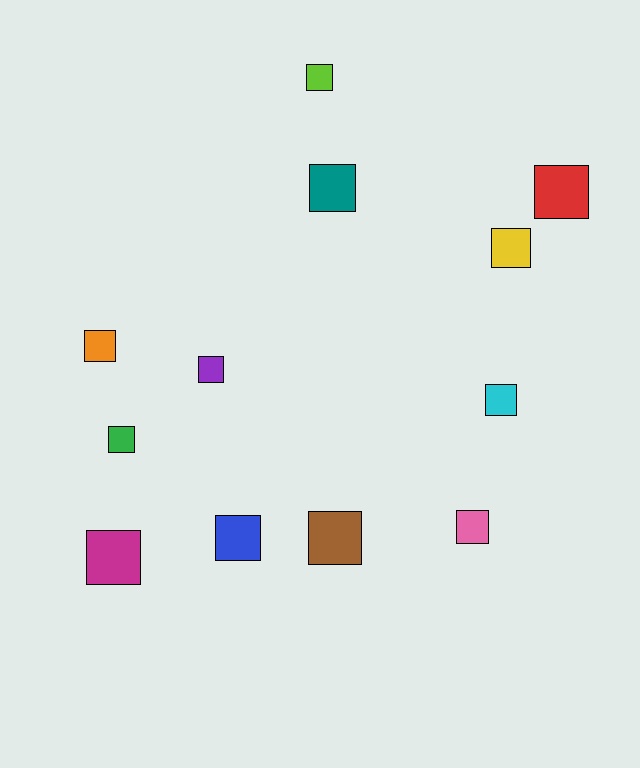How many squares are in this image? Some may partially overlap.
There are 12 squares.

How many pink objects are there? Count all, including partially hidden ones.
There is 1 pink object.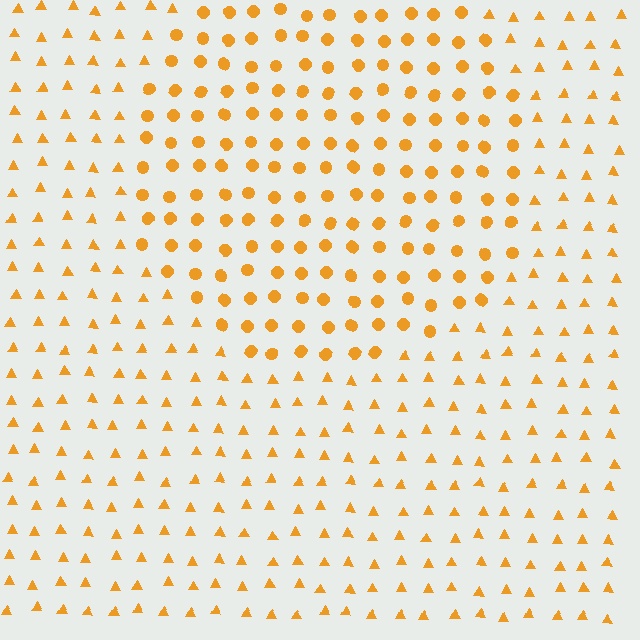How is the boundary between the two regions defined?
The boundary is defined by a change in element shape: circles inside vs. triangles outside. All elements share the same color and spacing.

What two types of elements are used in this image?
The image uses circles inside the circle region and triangles outside it.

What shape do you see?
I see a circle.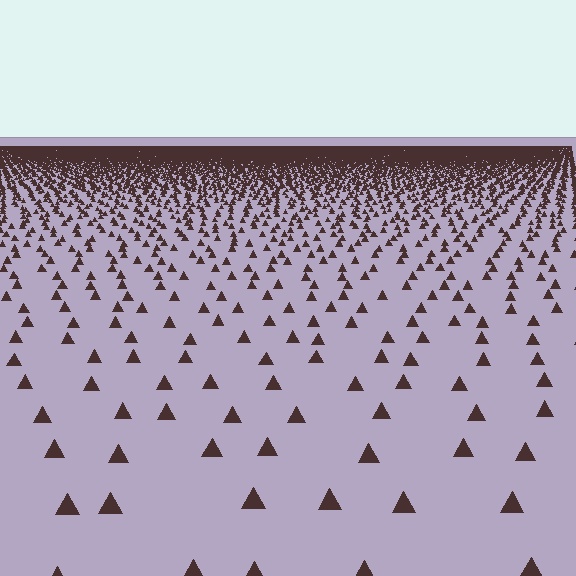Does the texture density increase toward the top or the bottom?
Density increases toward the top.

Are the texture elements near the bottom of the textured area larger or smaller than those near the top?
Larger. Near the bottom, elements are closer to the viewer and appear at a bigger on-screen size.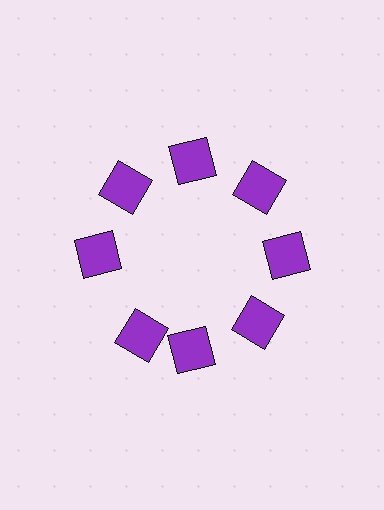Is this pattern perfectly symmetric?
No. The 8 purple squares are arranged in a ring, but one element near the 8 o'clock position is rotated out of alignment along the ring, breaking the 8-fold rotational symmetry.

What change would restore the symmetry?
The symmetry would be restored by rotating it back into even spacing with its neighbors so that all 8 squares sit at equal angles and equal distance from the center.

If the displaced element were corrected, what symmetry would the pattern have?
It would have 8-fold rotational symmetry — the pattern would map onto itself every 45 degrees.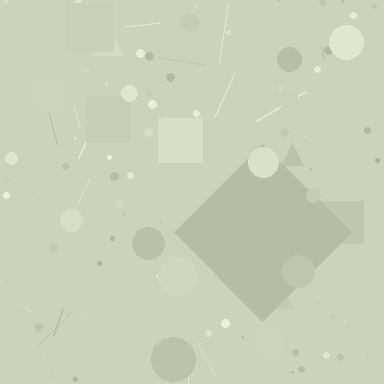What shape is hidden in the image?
A diamond is hidden in the image.